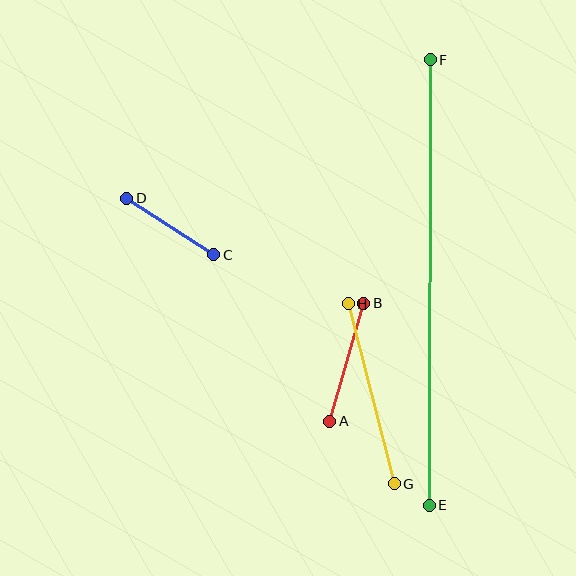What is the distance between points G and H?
The distance is approximately 186 pixels.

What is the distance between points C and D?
The distance is approximately 104 pixels.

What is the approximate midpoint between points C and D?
The midpoint is at approximately (170, 227) pixels.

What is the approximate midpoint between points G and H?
The midpoint is at approximately (371, 394) pixels.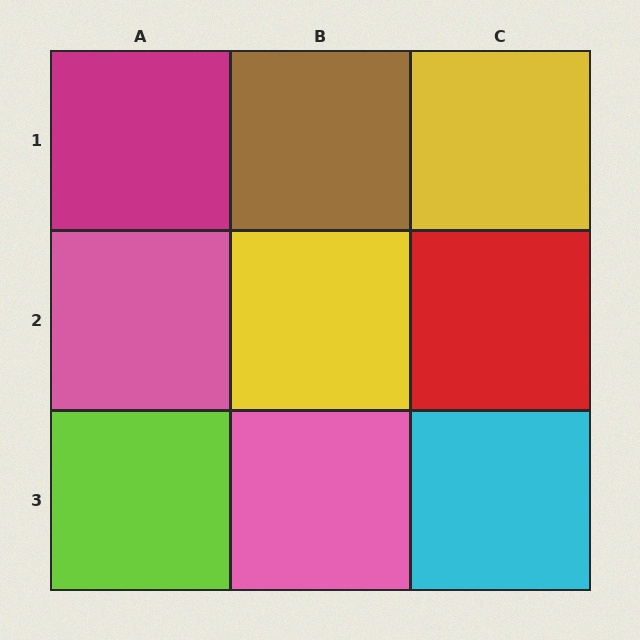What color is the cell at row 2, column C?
Red.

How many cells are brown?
1 cell is brown.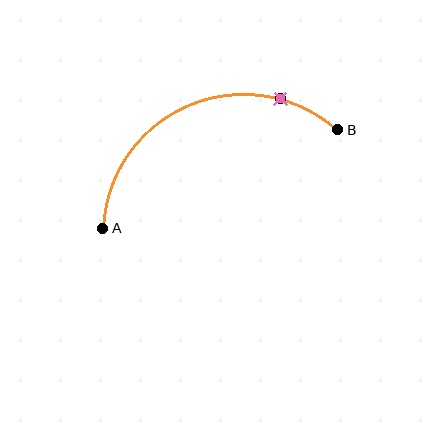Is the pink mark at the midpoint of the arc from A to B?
No. The pink mark lies on the arc but is closer to endpoint B. The arc midpoint would be at the point on the curve equidistant along the arc from both A and B.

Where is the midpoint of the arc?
The arc midpoint is the point on the curve farthest from the straight line joining A and B. It sits above that line.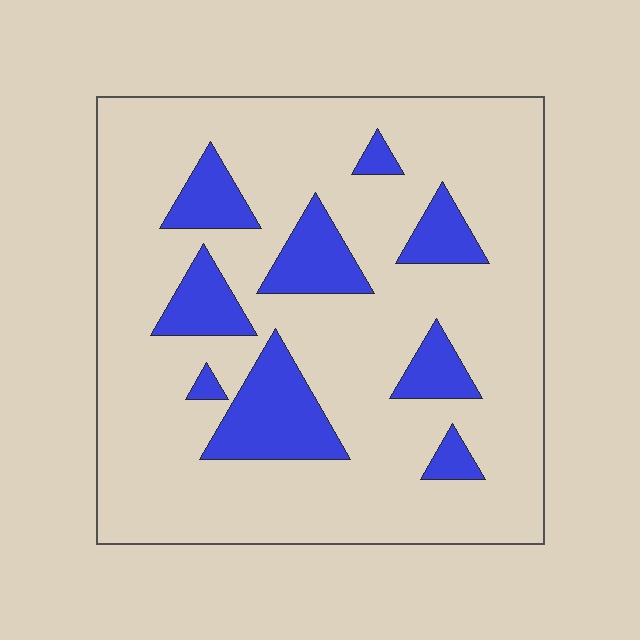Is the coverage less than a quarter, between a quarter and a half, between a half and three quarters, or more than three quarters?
Less than a quarter.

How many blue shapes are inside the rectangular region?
9.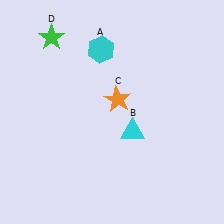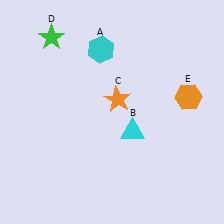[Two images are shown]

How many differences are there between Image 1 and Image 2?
There is 1 difference between the two images.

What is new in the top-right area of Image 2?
An orange hexagon (E) was added in the top-right area of Image 2.